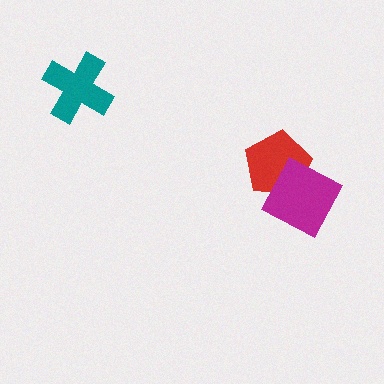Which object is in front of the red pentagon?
The magenta diamond is in front of the red pentagon.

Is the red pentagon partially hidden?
Yes, it is partially covered by another shape.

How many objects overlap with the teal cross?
0 objects overlap with the teal cross.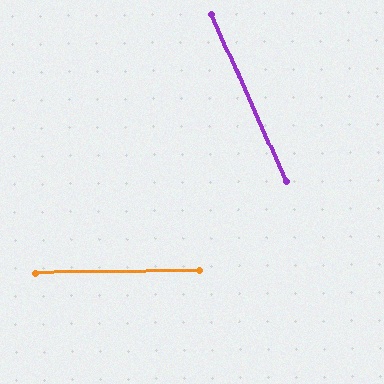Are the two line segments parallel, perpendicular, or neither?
Neither parallel nor perpendicular — they differ by about 67°.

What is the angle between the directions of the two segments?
Approximately 67 degrees.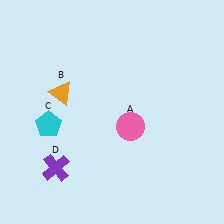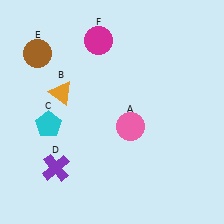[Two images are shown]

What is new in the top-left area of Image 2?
A magenta circle (F) was added in the top-left area of Image 2.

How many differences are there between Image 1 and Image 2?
There are 2 differences between the two images.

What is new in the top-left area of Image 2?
A brown circle (E) was added in the top-left area of Image 2.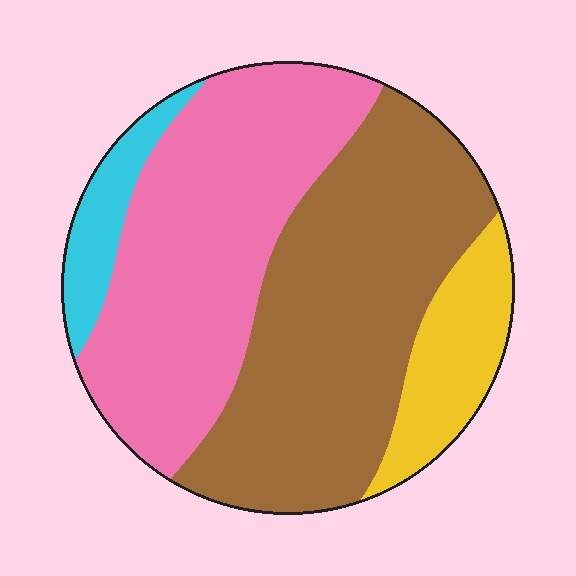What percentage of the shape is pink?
Pink covers around 40% of the shape.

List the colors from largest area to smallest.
From largest to smallest: brown, pink, yellow, cyan.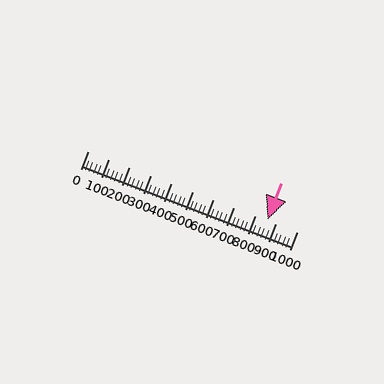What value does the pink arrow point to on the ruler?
The pink arrow points to approximately 859.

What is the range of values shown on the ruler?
The ruler shows values from 0 to 1000.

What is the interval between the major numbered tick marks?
The major tick marks are spaced 100 units apart.